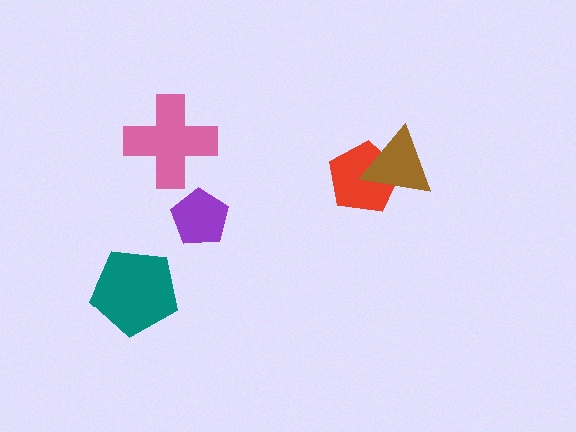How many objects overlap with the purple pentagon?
0 objects overlap with the purple pentagon.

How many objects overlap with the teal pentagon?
0 objects overlap with the teal pentagon.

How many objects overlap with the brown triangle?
1 object overlaps with the brown triangle.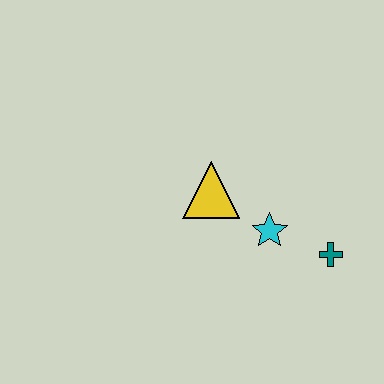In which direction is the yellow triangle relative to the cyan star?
The yellow triangle is to the left of the cyan star.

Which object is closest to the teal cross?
The cyan star is closest to the teal cross.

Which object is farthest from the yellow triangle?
The teal cross is farthest from the yellow triangle.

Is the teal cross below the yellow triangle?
Yes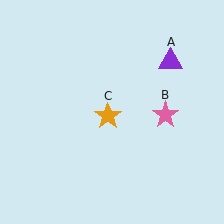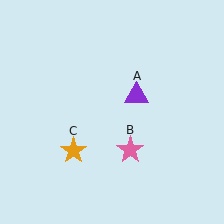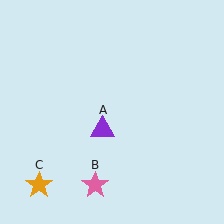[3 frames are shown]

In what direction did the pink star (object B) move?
The pink star (object B) moved down and to the left.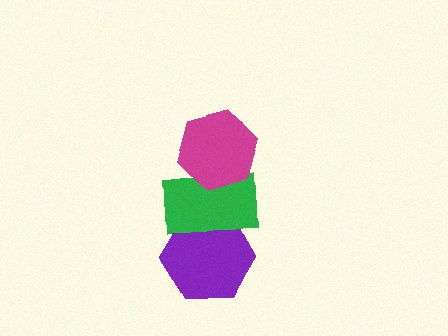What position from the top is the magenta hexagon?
The magenta hexagon is 1st from the top.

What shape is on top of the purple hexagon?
The green rectangle is on top of the purple hexagon.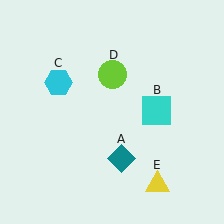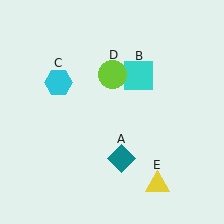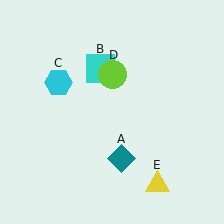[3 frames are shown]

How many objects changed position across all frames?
1 object changed position: cyan square (object B).